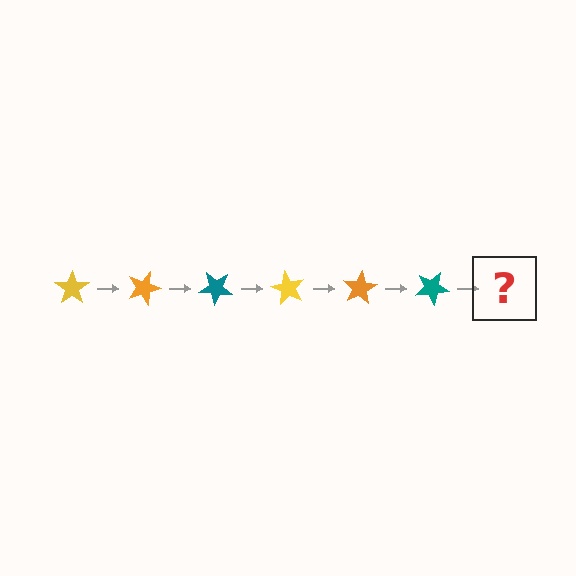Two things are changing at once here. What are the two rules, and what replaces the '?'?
The two rules are that it rotates 20 degrees each step and the color cycles through yellow, orange, and teal. The '?' should be a yellow star, rotated 120 degrees from the start.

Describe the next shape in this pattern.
It should be a yellow star, rotated 120 degrees from the start.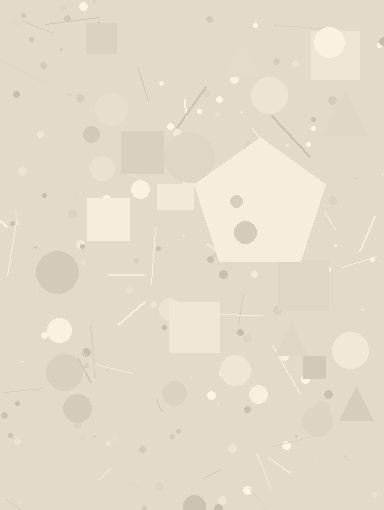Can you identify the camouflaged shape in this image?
The camouflaged shape is a pentagon.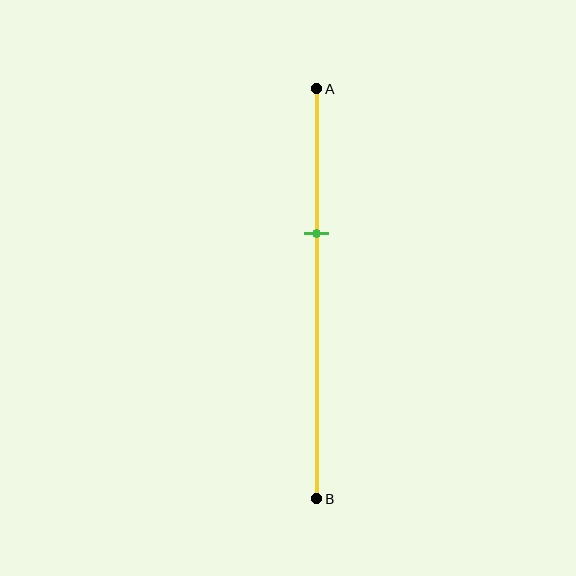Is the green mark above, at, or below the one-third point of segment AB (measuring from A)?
The green mark is approximately at the one-third point of segment AB.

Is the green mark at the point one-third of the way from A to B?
Yes, the mark is approximately at the one-third point.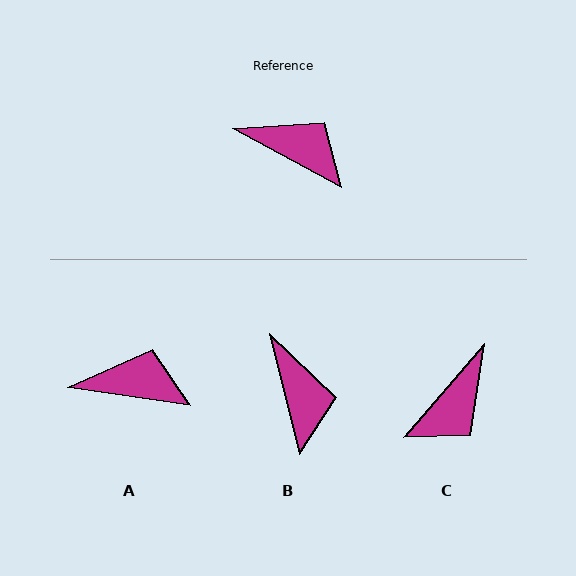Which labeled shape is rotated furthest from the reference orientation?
C, about 102 degrees away.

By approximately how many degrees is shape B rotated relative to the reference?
Approximately 47 degrees clockwise.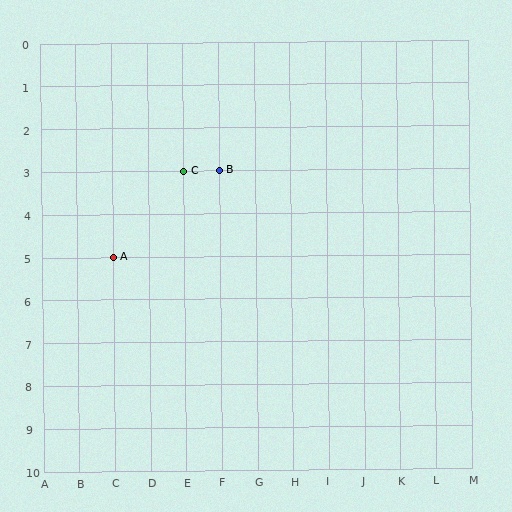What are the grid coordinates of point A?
Point A is at grid coordinates (C, 5).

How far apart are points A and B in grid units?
Points A and B are 3 columns and 2 rows apart (about 3.6 grid units diagonally).